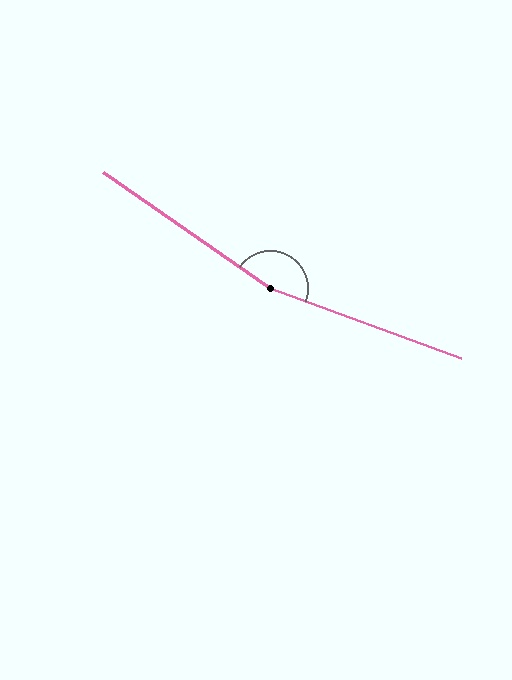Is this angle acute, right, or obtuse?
It is obtuse.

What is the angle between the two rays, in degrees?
Approximately 165 degrees.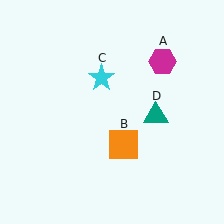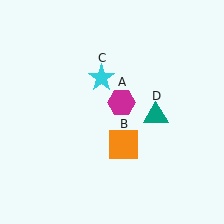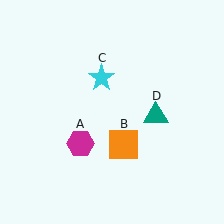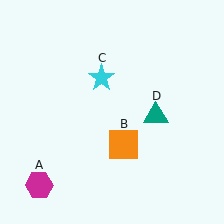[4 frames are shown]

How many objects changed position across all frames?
1 object changed position: magenta hexagon (object A).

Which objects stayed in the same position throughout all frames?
Orange square (object B) and cyan star (object C) and teal triangle (object D) remained stationary.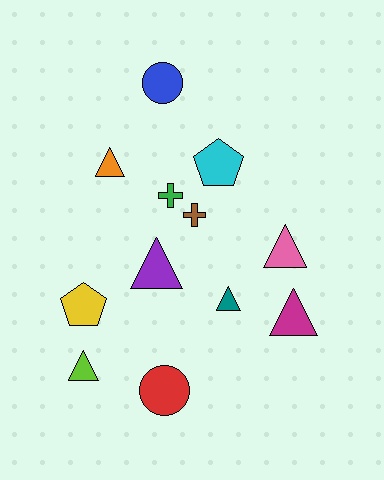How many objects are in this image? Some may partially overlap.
There are 12 objects.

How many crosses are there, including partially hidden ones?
There are 2 crosses.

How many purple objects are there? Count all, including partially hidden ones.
There is 1 purple object.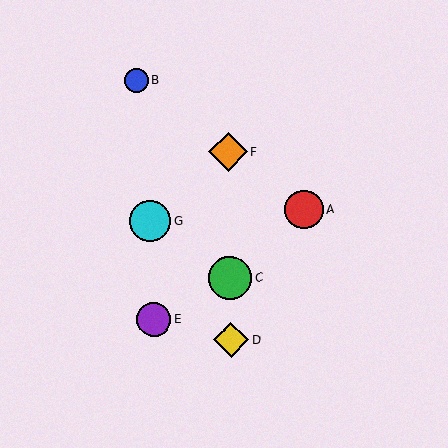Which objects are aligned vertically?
Objects C, D, F are aligned vertically.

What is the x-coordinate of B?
Object B is at x≈136.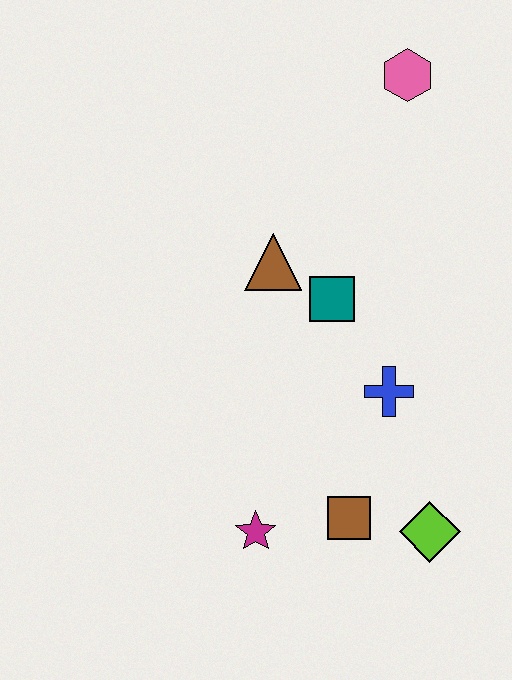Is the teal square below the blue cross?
No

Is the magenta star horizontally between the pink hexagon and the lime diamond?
No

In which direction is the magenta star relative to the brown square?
The magenta star is to the left of the brown square.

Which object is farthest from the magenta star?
The pink hexagon is farthest from the magenta star.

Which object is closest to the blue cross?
The teal square is closest to the blue cross.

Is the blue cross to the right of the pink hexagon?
No